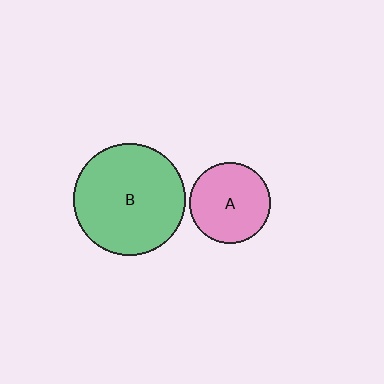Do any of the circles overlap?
No, none of the circles overlap.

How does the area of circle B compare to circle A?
Approximately 1.9 times.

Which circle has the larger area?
Circle B (green).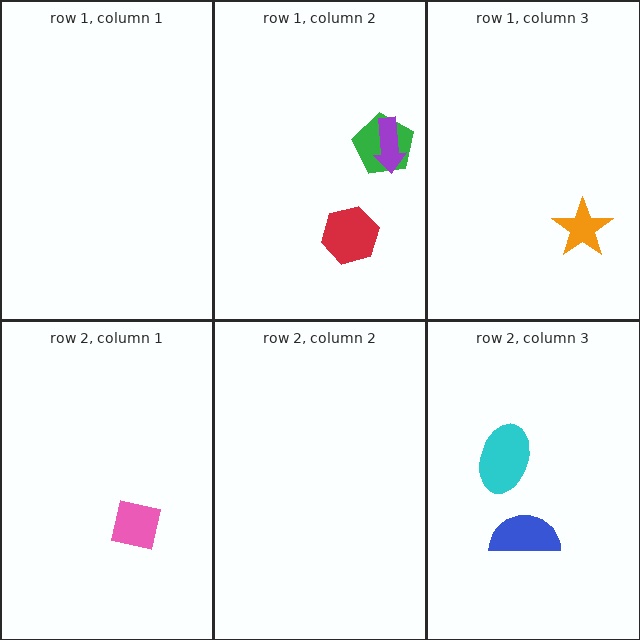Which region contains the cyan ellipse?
The row 2, column 3 region.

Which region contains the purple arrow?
The row 1, column 2 region.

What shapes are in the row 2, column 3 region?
The cyan ellipse, the blue semicircle.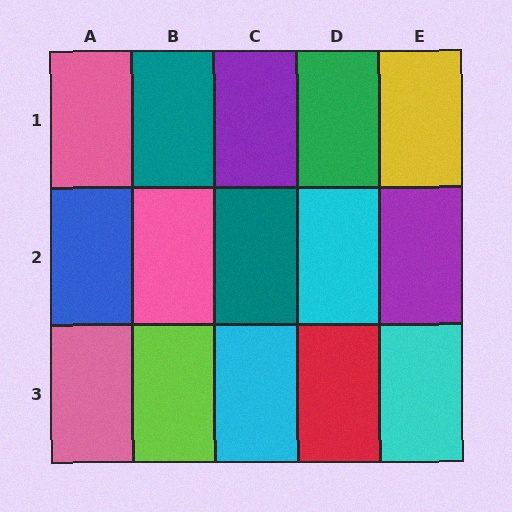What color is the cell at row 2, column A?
Blue.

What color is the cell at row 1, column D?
Green.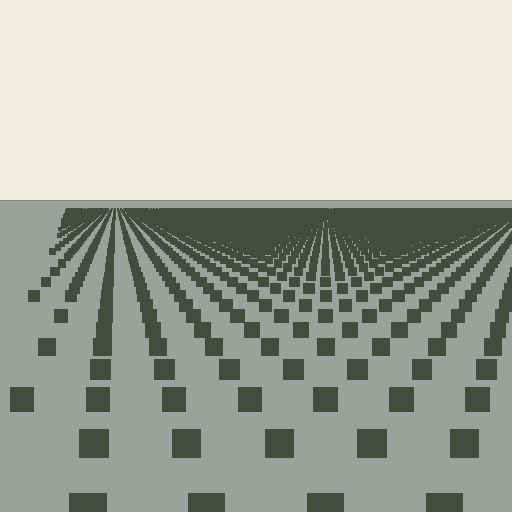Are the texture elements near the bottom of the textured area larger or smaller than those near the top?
Larger. Near the bottom, elements are closer to the viewer and appear at a bigger on-screen size.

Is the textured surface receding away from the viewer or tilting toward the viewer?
The surface is receding away from the viewer. Texture elements get smaller and denser toward the top.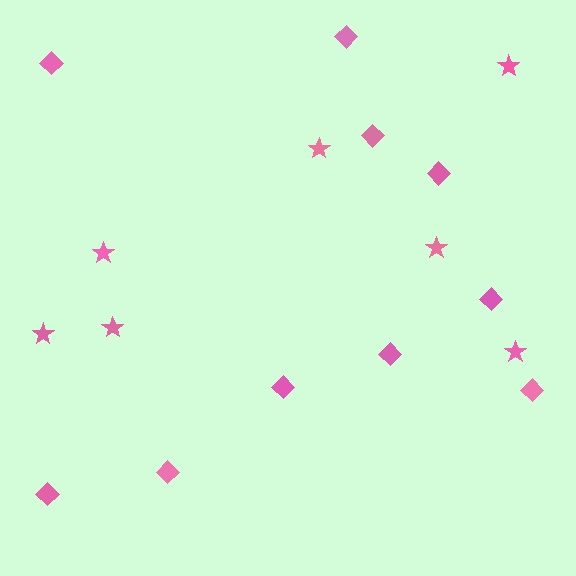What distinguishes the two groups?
There are 2 groups: one group of diamonds (10) and one group of stars (7).